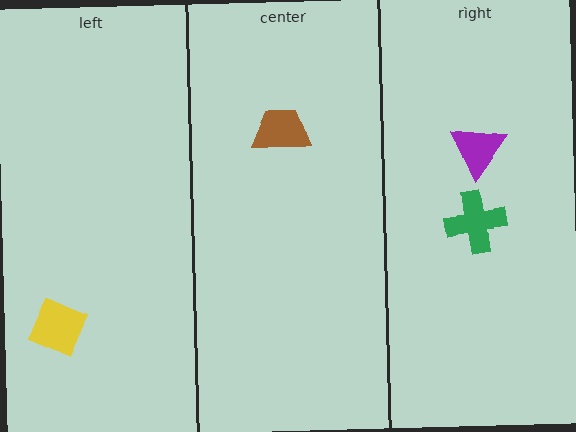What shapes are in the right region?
The green cross, the purple triangle.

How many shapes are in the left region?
1.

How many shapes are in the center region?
1.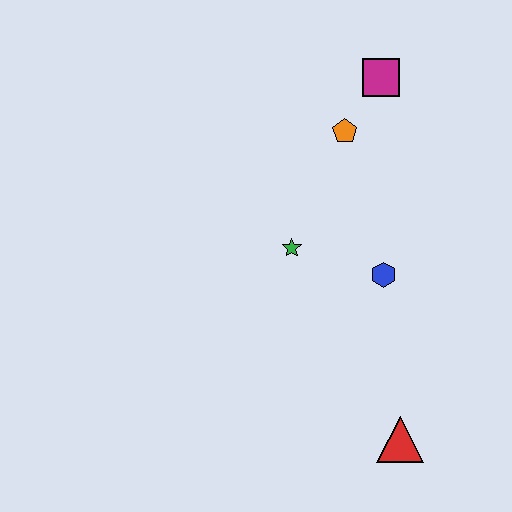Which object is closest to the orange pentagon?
The magenta square is closest to the orange pentagon.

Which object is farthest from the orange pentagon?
The red triangle is farthest from the orange pentagon.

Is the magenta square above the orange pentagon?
Yes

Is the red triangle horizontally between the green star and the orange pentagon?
No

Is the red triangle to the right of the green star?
Yes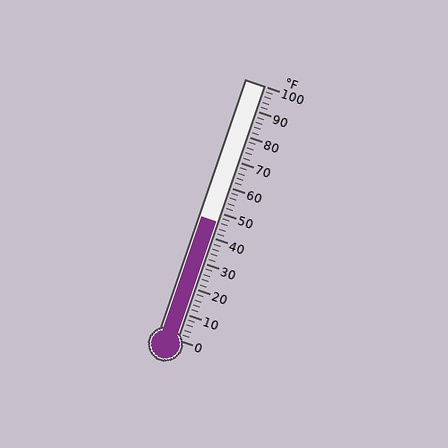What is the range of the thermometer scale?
The thermometer scale ranges from 0°F to 100°F.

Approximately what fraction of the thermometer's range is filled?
The thermometer is filled to approximately 45% of its range.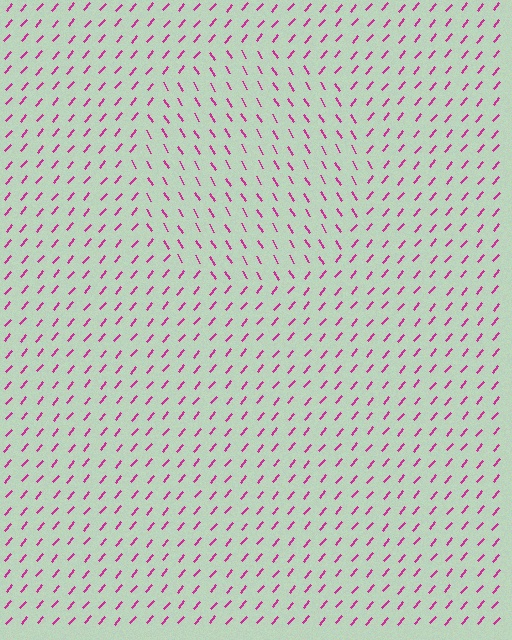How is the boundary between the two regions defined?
The boundary is defined purely by a change in line orientation (approximately 72 degrees difference). All lines are the same color and thickness.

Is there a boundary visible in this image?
Yes, there is a texture boundary formed by a change in line orientation.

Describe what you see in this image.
The image is filled with small magenta line segments. A circle region in the image has lines oriented differently from the surrounding lines, creating a visible texture boundary.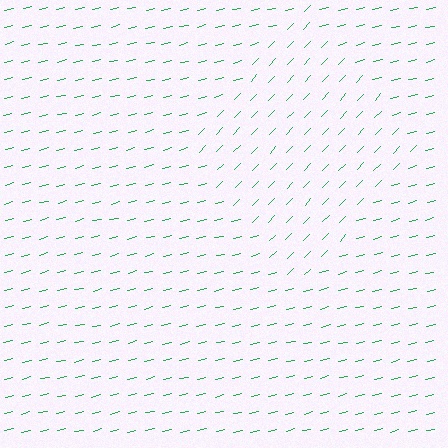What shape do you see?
I see a diamond.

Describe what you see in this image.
The image is filled with small green line segments. A diamond region in the image has lines oriented differently from the surrounding lines, creating a visible texture boundary.